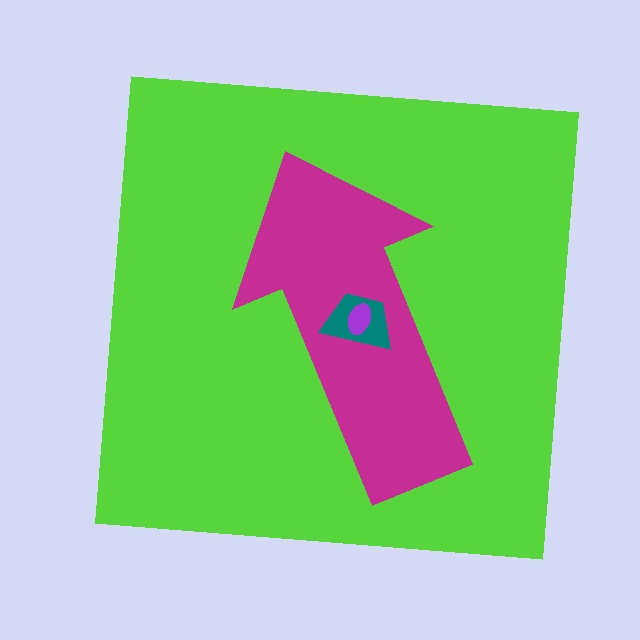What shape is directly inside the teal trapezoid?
The purple ellipse.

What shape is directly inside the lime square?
The magenta arrow.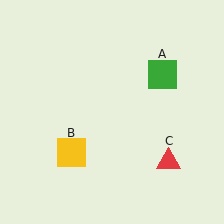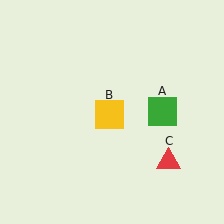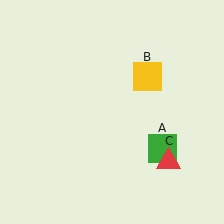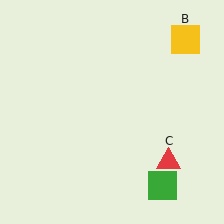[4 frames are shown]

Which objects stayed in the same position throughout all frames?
Red triangle (object C) remained stationary.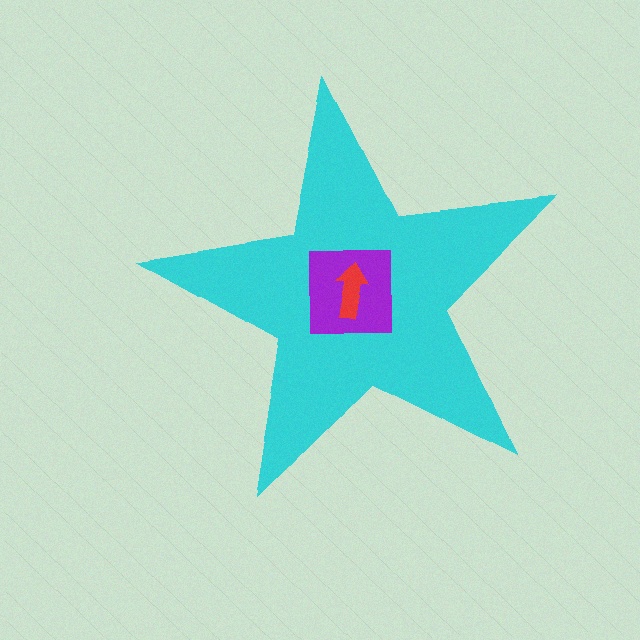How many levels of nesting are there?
3.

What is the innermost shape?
The red arrow.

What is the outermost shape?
The cyan star.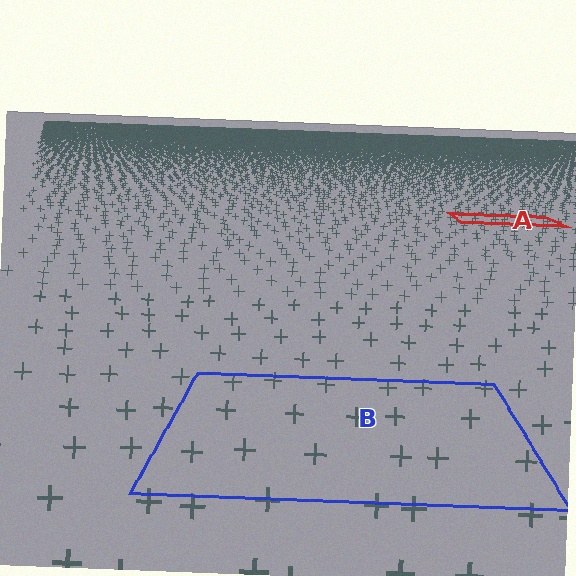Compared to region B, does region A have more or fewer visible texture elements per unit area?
Region A has more texture elements per unit area — they are packed more densely because it is farther away.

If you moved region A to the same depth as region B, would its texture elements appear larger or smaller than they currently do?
They would appear larger. At a closer depth, the same texture elements are projected at a bigger on-screen size.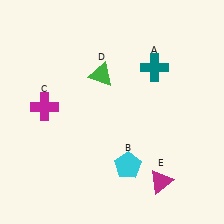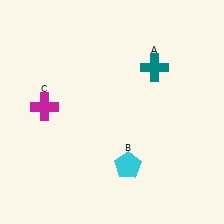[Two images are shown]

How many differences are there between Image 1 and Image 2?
There are 2 differences between the two images.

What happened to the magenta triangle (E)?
The magenta triangle (E) was removed in Image 2. It was in the bottom-right area of Image 1.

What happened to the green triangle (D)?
The green triangle (D) was removed in Image 2. It was in the top-left area of Image 1.